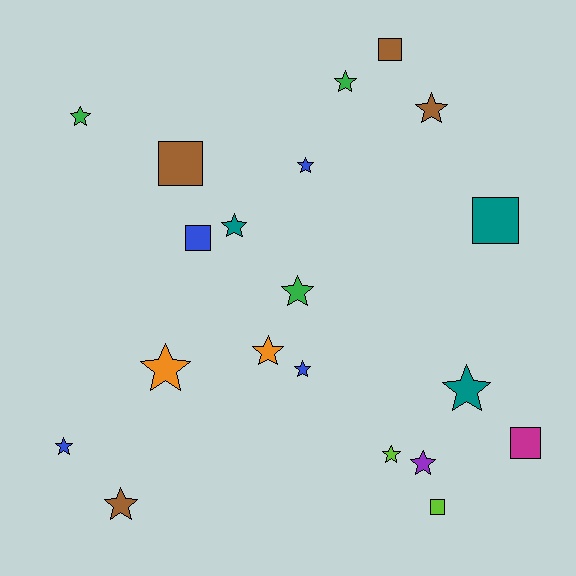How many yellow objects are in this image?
There are no yellow objects.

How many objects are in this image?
There are 20 objects.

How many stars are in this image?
There are 14 stars.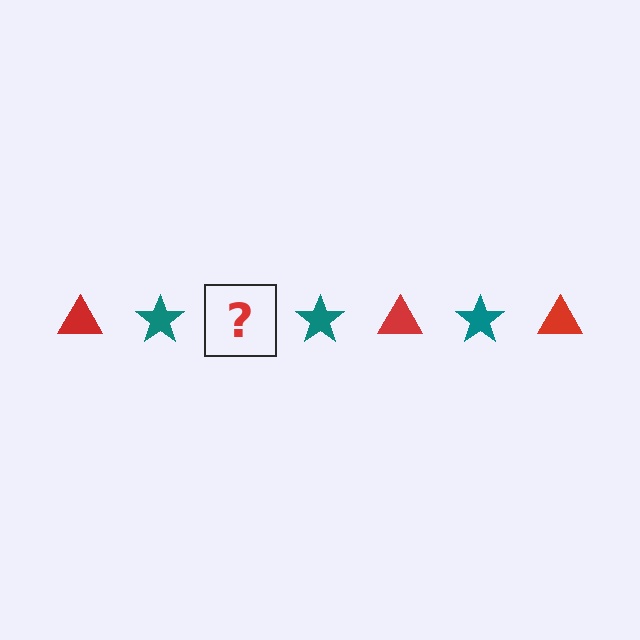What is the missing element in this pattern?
The missing element is a red triangle.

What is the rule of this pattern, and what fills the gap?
The rule is that the pattern alternates between red triangle and teal star. The gap should be filled with a red triangle.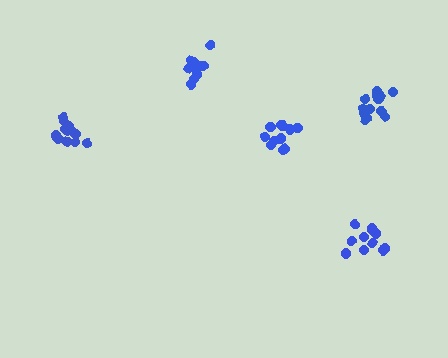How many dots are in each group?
Group 1: 12 dots, Group 2: 14 dots, Group 3: 11 dots, Group 4: 13 dots, Group 5: 11 dots (61 total).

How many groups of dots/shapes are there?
There are 5 groups.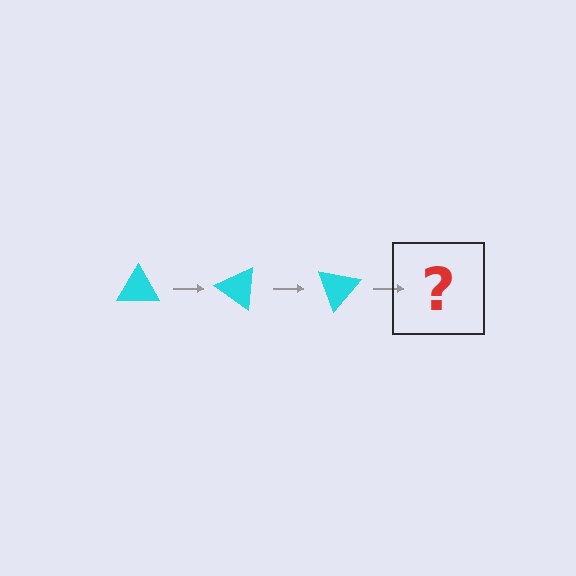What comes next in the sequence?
The next element should be a cyan triangle rotated 105 degrees.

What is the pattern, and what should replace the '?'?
The pattern is that the triangle rotates 35 degrees each step. The '?' should be a cyan triangle rotated 105 degrees.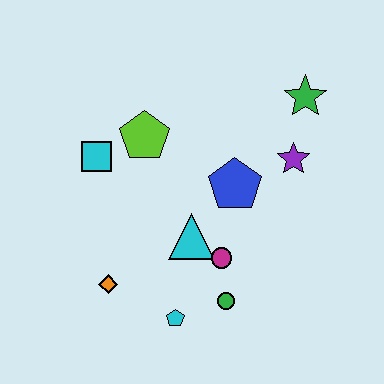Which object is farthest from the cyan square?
The green star is farthest from the cyan square.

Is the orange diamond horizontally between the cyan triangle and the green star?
No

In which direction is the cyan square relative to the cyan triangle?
The cyan square is to the left of the cyan triangle.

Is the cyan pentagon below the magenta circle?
Yes